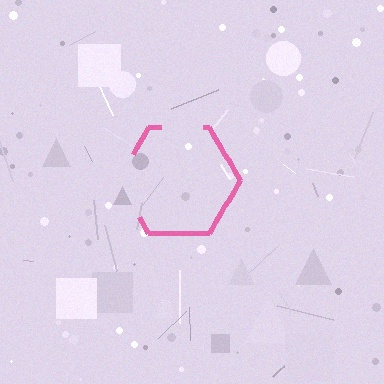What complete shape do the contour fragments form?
The contour fragments form a hexagon.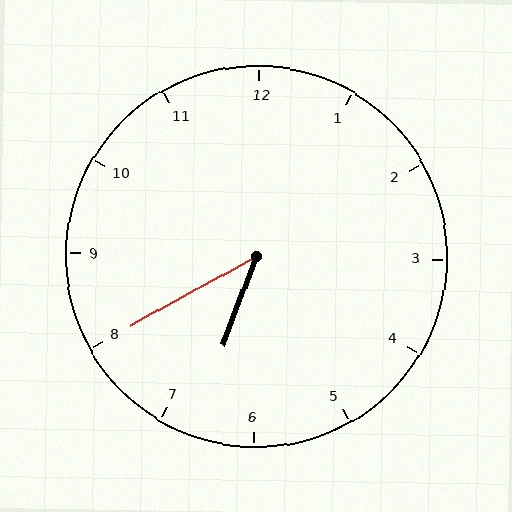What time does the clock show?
6:40.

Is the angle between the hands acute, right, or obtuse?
It is acute.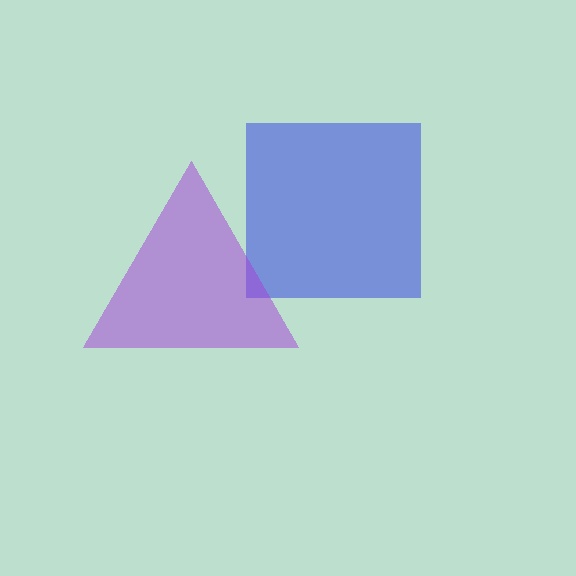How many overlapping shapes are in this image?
There are 2 overlapping shapes in the image.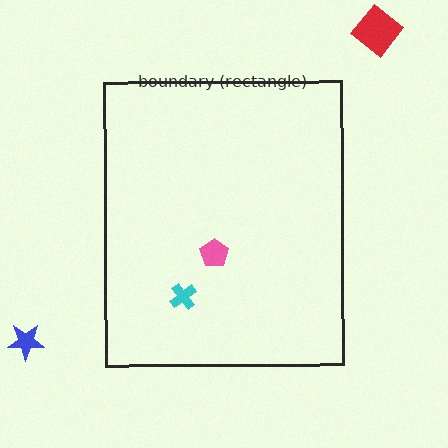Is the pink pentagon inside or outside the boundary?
Inside.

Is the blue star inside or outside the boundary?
Outside.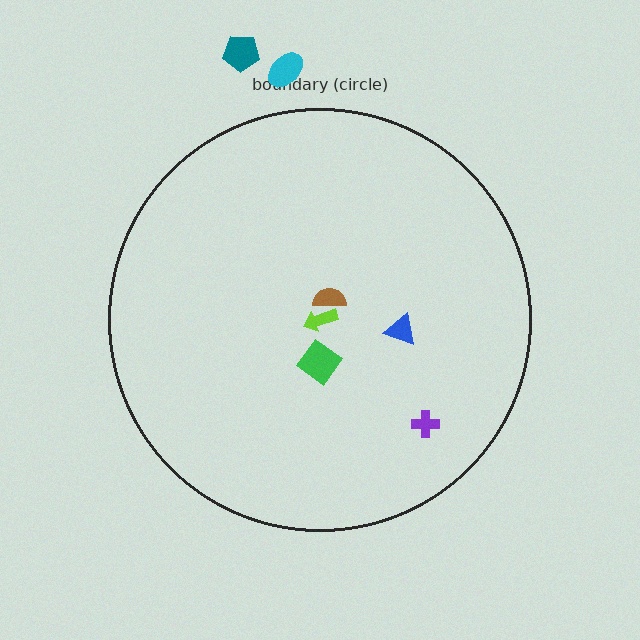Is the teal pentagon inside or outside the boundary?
Outside.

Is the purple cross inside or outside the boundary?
Inside.